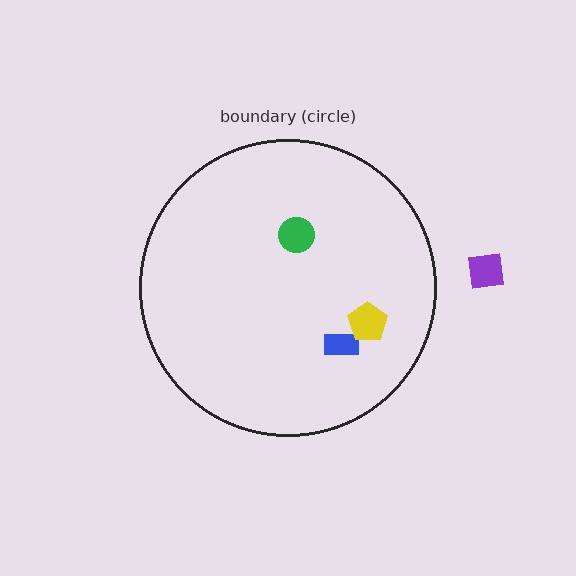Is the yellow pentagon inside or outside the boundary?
Inside.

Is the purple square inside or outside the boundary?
Outside.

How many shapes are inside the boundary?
3 inside, 1 outside.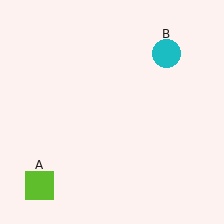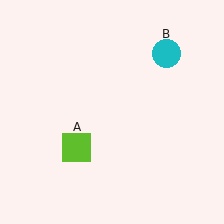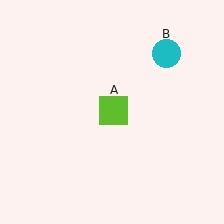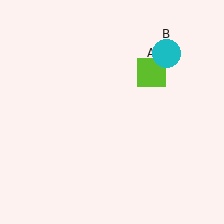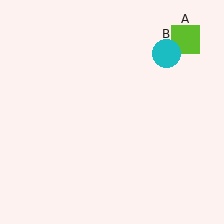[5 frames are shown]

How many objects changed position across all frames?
1 object changed position: lime square (object A).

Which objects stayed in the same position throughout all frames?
Cyan circle (object B) remained stationary.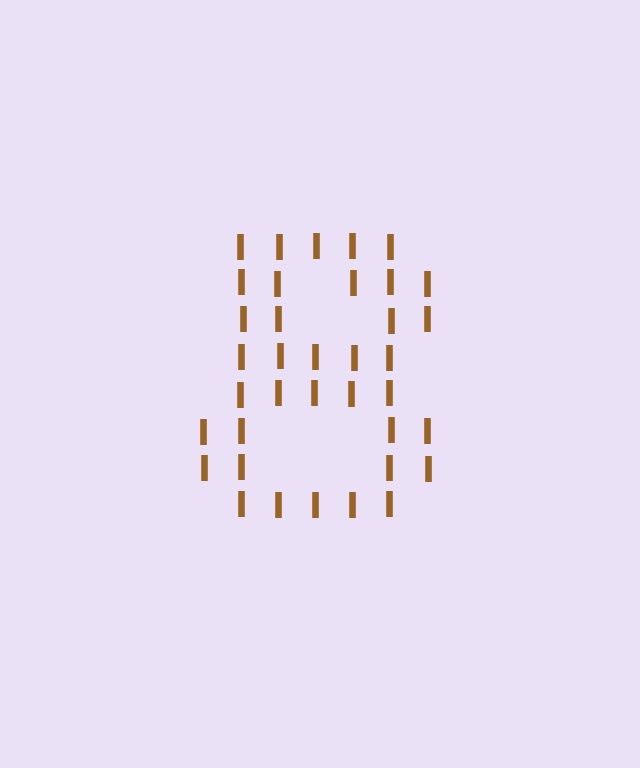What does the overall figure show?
The overall figure shows the digit 8.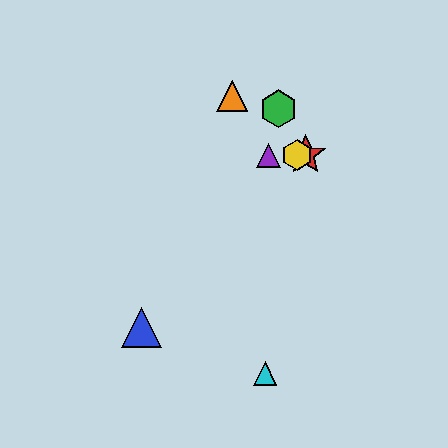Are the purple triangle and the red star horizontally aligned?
Yes, both are at y≈155.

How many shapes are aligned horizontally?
3 shapes (the red star, the yellow hexagon, the purple triangle) are aligned horizontally.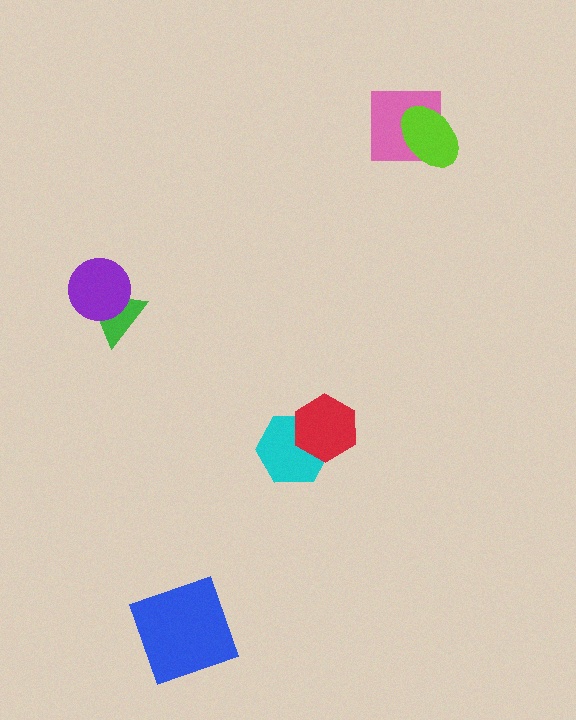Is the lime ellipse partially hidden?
No, no other shape covers it.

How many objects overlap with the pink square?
1 object overlaps with the pink square.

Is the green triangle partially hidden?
Yes, it is partially covered by another shape.